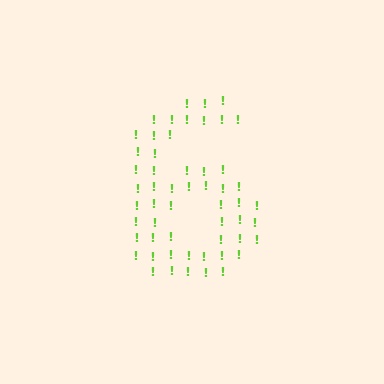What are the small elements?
The small elements are exclamation marks.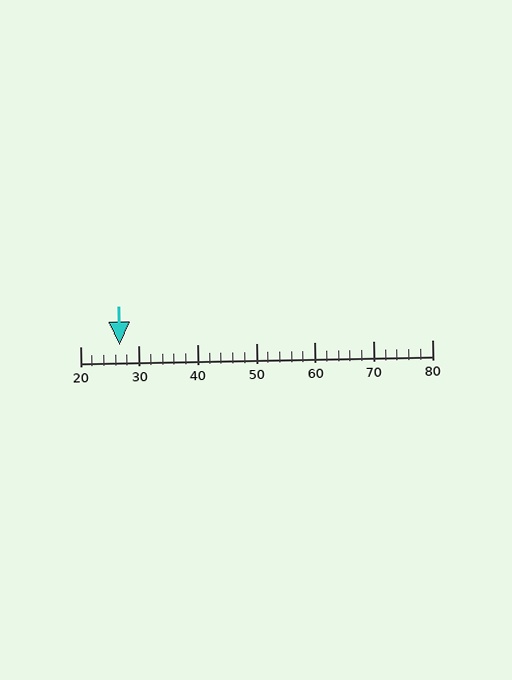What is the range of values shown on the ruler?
The ruler shows values from 20 to 80.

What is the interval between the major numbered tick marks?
The major tick marks are spaced 10 units apart.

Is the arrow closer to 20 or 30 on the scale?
The arrow is closer to 30.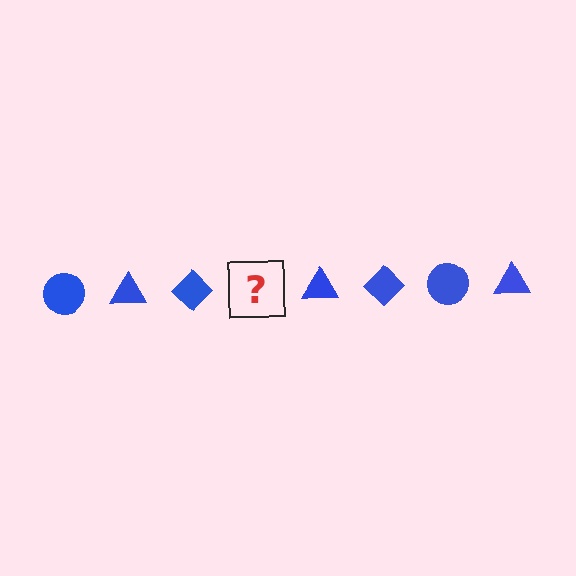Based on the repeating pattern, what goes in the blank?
The blank should be a blue circle.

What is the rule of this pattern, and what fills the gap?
The rule is that the pattern cycles through circle, triangle, diamond shapes in blue. The gap should be filled with a blue circle.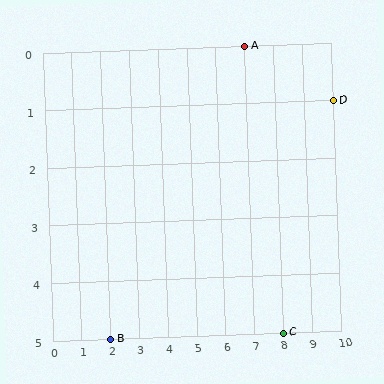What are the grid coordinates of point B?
Point B is at grid coordinates (2, 5).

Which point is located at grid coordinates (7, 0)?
Point A is at (7, 0).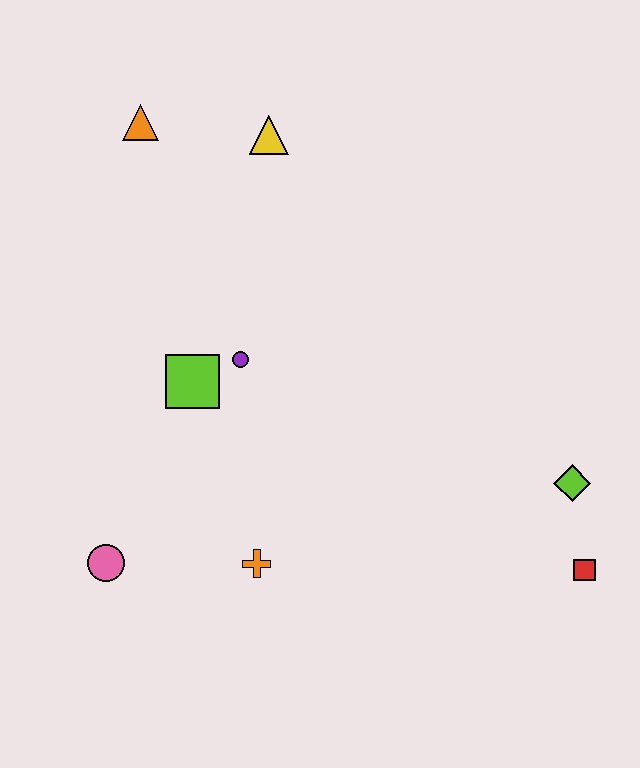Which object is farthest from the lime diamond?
The orange triangle is farthest from the lime diamond.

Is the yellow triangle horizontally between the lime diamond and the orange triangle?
Yes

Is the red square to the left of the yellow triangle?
No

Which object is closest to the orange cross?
The pink circle is closest to the orange cross.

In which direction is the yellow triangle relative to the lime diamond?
The yellow triangle is above the lime diamond.